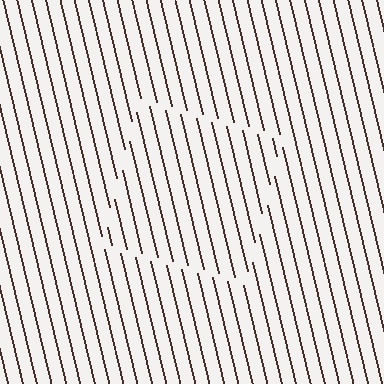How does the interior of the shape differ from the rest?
The interior of the shape contains the same grating, shifted by half a period — the contour is defined by the phase discontinuity where line-ends from the inner and outer gratings abut.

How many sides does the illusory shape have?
4 sides — the line-ends trace a square.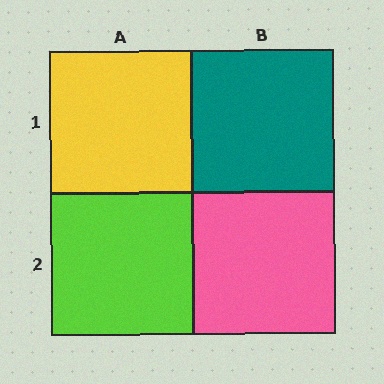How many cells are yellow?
1 cell is yellow.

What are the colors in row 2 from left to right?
Lime, pink.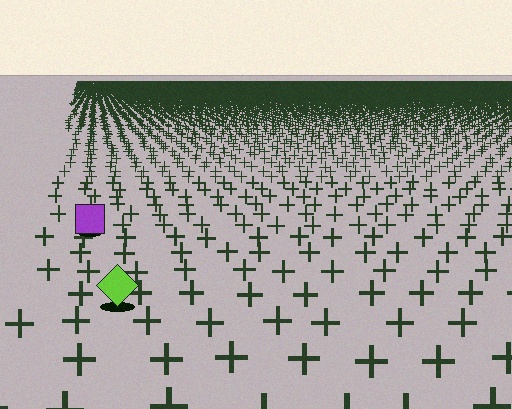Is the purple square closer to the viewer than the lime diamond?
No. The lime diamond is closer — you can tell from the texture gradient: the ground texture is coarser near it.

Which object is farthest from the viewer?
The purple square is farthest from the viewer. It appears smaller and the ground texture around it is denser.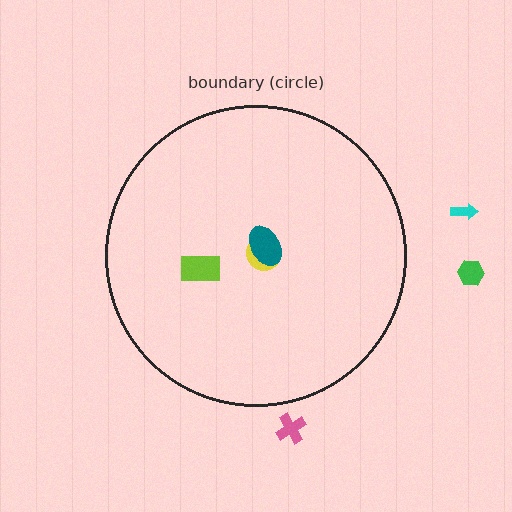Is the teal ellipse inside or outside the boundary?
Inside.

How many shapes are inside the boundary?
3 inside, 3 outside.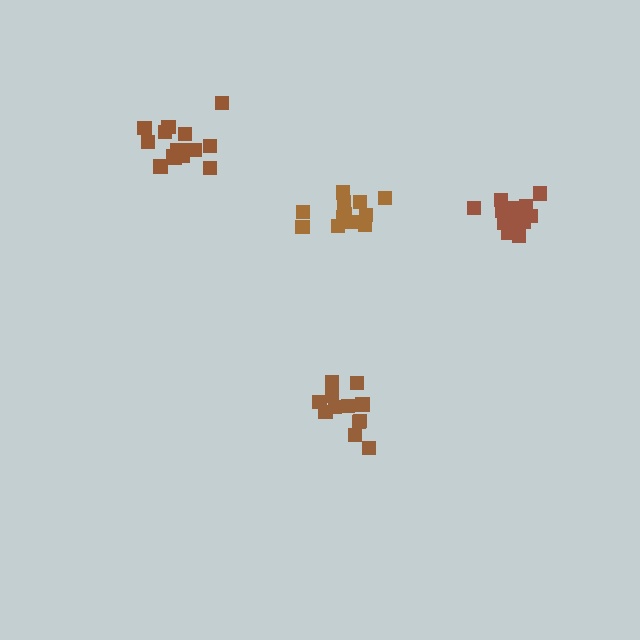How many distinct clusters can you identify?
There are 4 distinct clusters.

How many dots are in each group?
Group 1: 14 dots, Group 2: 13 dots, Group 3: 13 dots, Group 4: 15 dots (55 total).